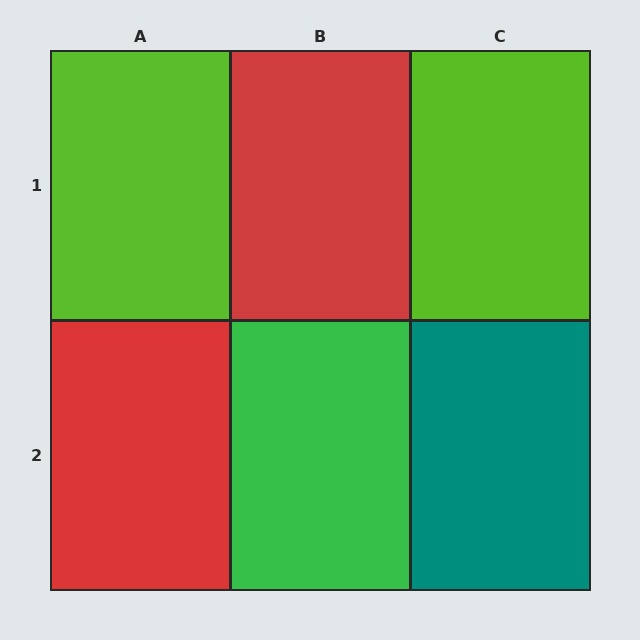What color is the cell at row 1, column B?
Red.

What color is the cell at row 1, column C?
Lime.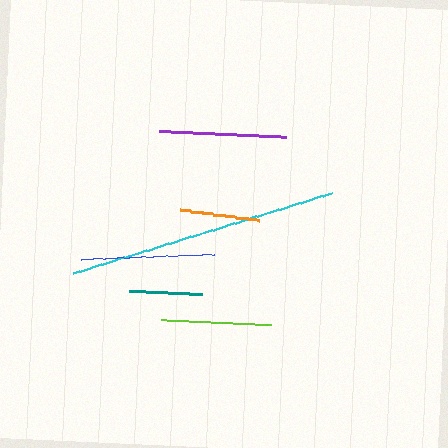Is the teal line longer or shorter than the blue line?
The blue line is longer than the teal line.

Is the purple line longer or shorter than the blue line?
The blue line is longer than the purple line.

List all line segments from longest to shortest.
From longest to shortest: cyan, blue, purple, lime, orange, teal.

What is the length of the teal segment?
The teal segment is approximately 73 pixels long.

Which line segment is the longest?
The cyan line is the longest at approximately 271 pixels.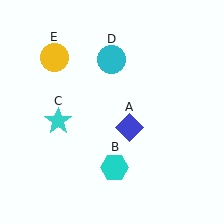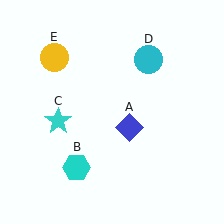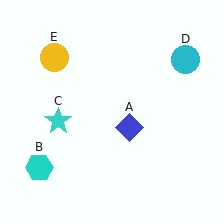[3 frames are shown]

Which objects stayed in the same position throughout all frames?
Blue diamond (object A) and cyan star (object C) and yellow circle (object E) remained stationary.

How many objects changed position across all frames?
2 objects changed position: cyan hexagon (object B), cyan circle (object D).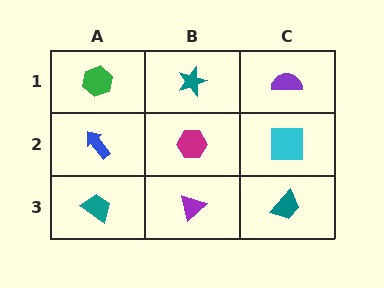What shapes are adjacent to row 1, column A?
A blue arrow (row 2, column A), a teal star (row 1, column B).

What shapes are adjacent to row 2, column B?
A teal star (row 1, column B), a purple triangle (row 3, column B), a blue arrow (row 2, column A), a cyan square (row 2, column C).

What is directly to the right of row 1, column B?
A purple semicircle.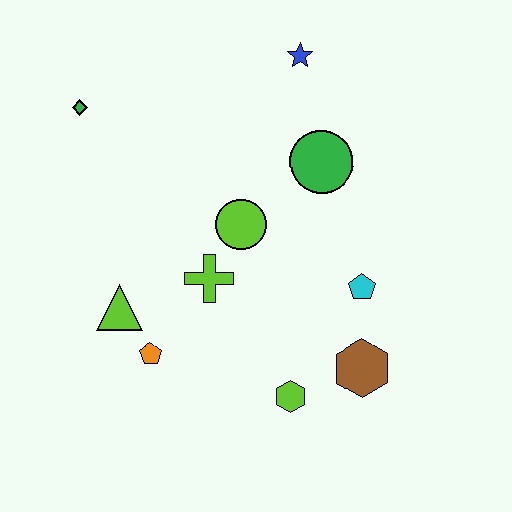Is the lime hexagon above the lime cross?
No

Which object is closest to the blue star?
The green circle is closest to the blue star.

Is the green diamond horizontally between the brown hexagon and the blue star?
No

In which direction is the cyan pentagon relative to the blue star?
The cyan pentagon is below the blue star.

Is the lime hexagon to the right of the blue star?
No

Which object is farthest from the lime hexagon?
The green diamond is farthest from the lime hexagon.